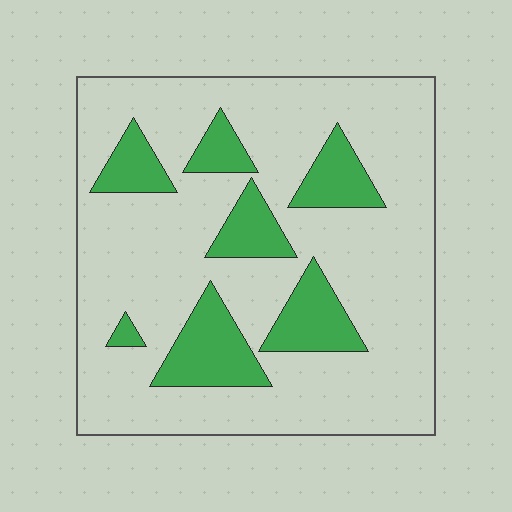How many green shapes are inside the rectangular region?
7.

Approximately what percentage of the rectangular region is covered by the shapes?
Approximately 20%.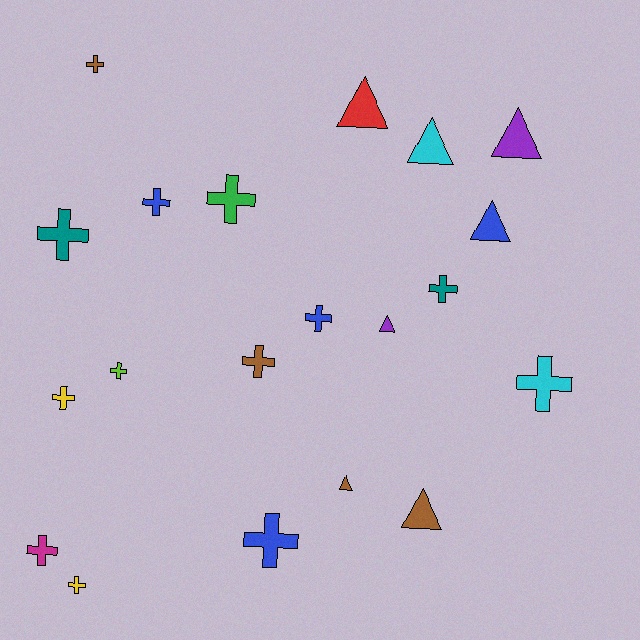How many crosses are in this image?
There are 13 crosses.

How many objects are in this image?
There are 20 objects.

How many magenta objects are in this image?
There is 1 magenta object.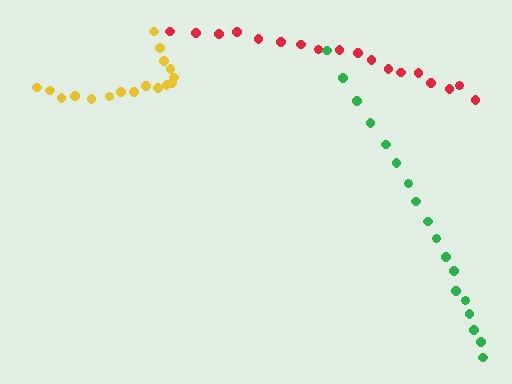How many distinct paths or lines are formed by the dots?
There are 3 distinct paths.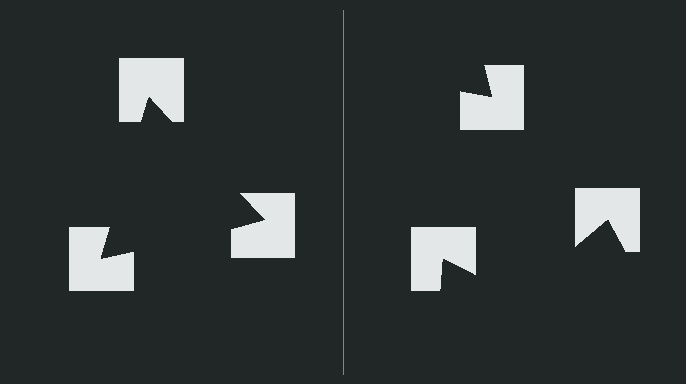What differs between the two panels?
The notched squares are positioned identically on both sides; only the wedge orientations differ. On the left they align to a triangle; on the right they are misaligned.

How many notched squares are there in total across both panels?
6 — 3 on each side.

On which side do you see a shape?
An illusory triangle appears on the left side. On the right side the wedge cuts are rotated, so no coherent shape forms.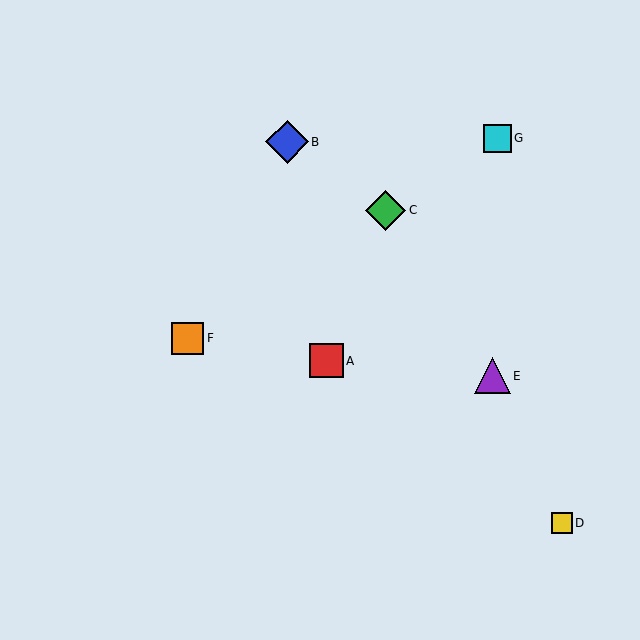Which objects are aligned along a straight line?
Objects C, F, G are aligned along a straight line.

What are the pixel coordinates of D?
Object D is at (562, 523).